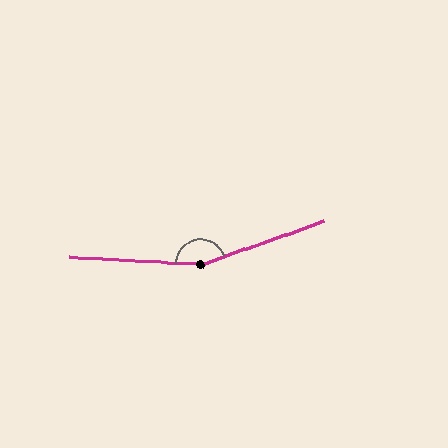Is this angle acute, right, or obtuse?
It is obtuse.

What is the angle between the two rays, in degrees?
Approximately 158 degrees.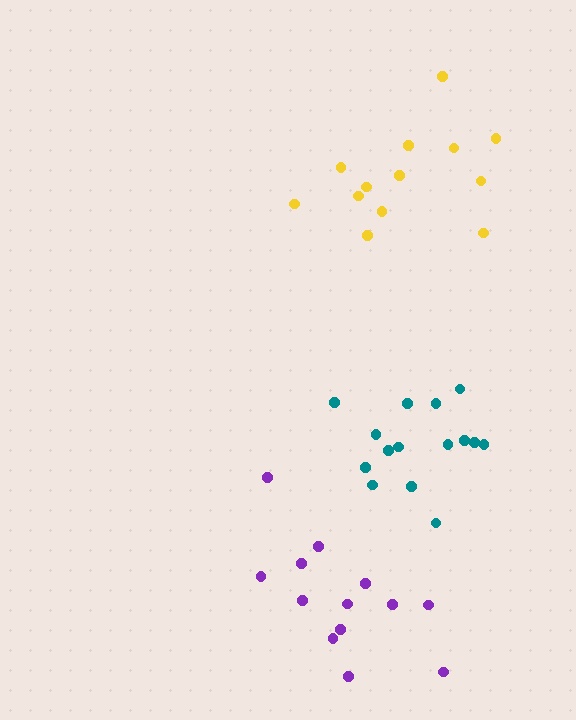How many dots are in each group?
Group 1: 15 dots, Group 2: 13 dots, Group 3: 13 dots (41 total).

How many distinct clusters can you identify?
There are 3 distinct clusters.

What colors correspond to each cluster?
The clusters are colored: teal, purple, yellow.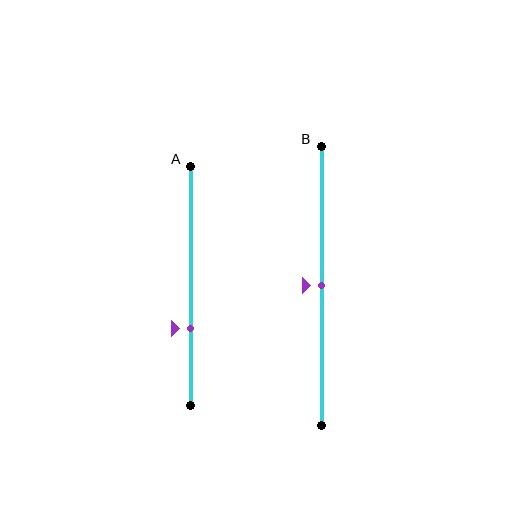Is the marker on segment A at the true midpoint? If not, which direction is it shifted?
No, the marker on segment A is shifted downward by about 18% of the segment length.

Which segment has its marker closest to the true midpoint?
Segment B has its marker closest to the true midpoint.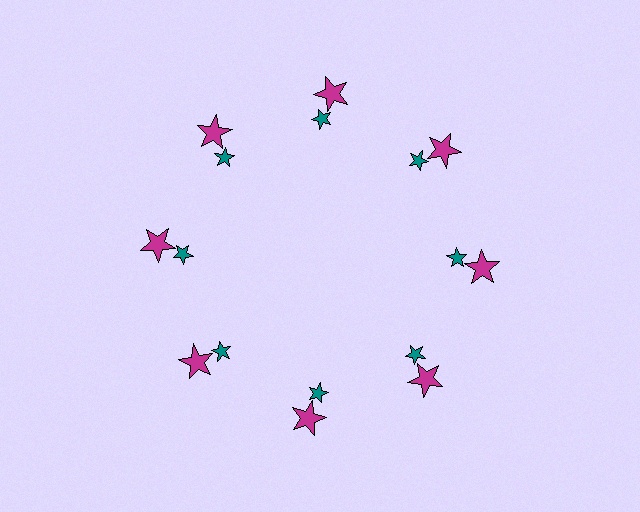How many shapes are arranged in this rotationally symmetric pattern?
There are 16 shapes, arranged in 8 groups of 2.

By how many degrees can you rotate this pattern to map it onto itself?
The pattern maps onto itself every 45 degrees of rotation.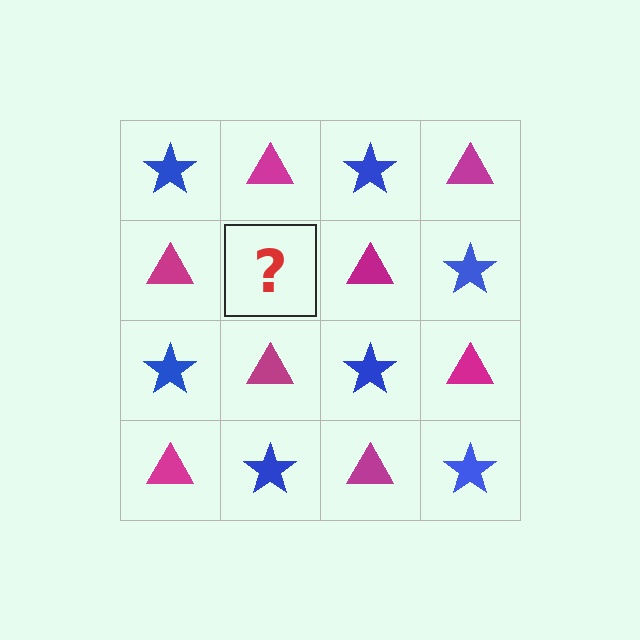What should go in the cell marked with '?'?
The missing cell should contain a blue star.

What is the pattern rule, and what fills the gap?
The rule is that it alternates blue star and magenta triangle in a checkerboard pattern. The gap should be filled with a blue star.